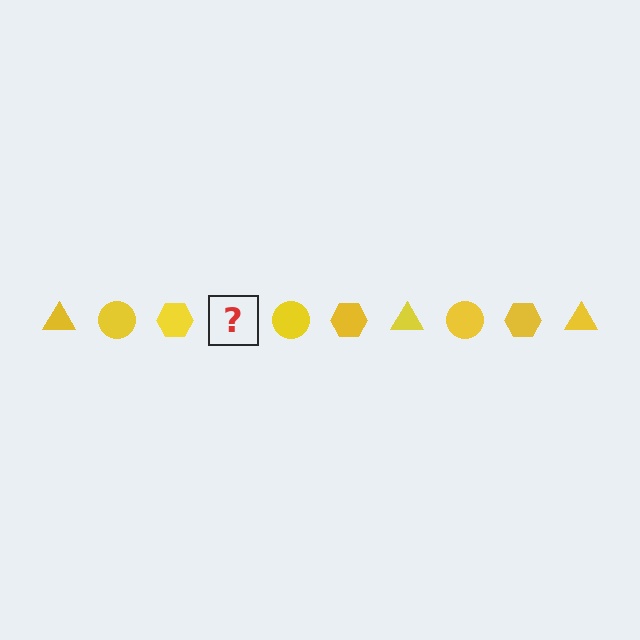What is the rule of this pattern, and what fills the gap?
The rule is that the pattern cycles through triangle, circle, hexagon shapes in yellow. The gap should be filled with a yellow triangle.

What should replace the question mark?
The question mark should be replaced with a yellow triangle.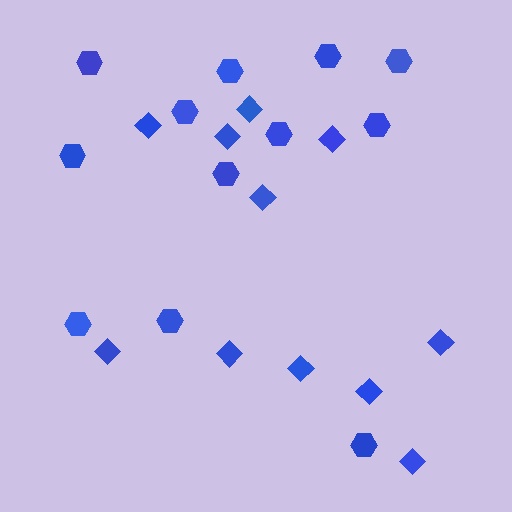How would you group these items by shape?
There are 2 groups: one group of diamonds (11) and one group of hexagons (12).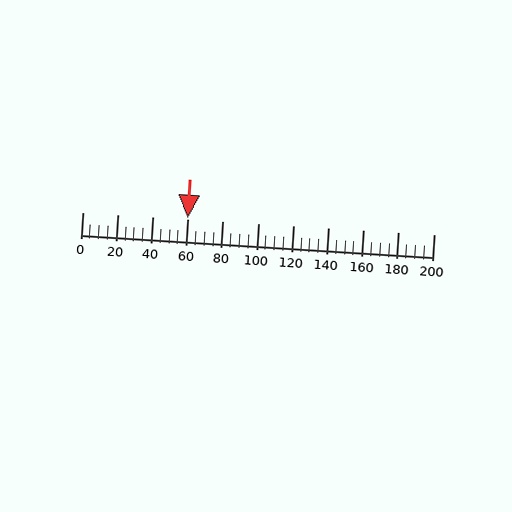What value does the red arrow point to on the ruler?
The red arrow points to approximately 60.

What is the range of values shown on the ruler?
The ruler shows values from 0 to 200.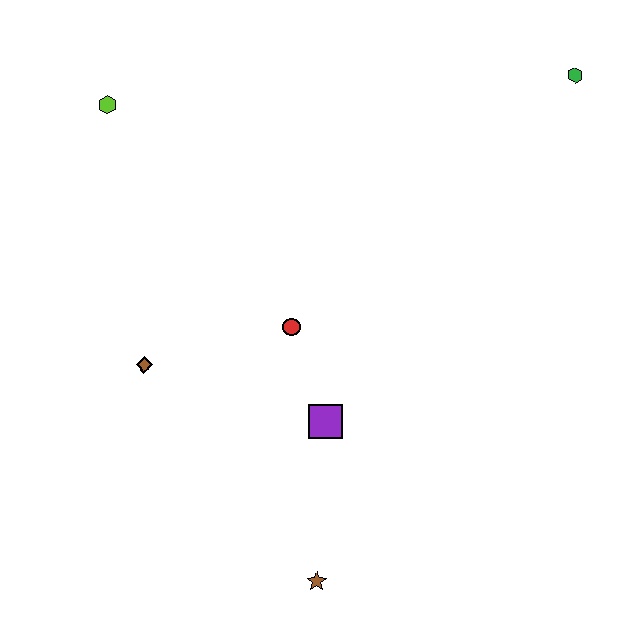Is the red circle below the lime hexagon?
Yes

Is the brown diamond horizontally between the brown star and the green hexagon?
No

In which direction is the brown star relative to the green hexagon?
The brown star is below the green hexagon.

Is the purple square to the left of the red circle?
No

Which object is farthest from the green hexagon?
The brown star is farthest from the green hexagon.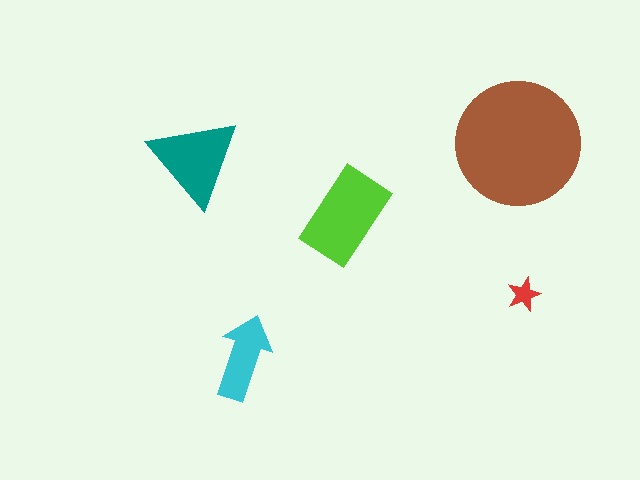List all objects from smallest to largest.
The red star, the cyan arrow, the teal triangle, the lime rectangle, the brown circle.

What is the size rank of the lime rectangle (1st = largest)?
2nd.